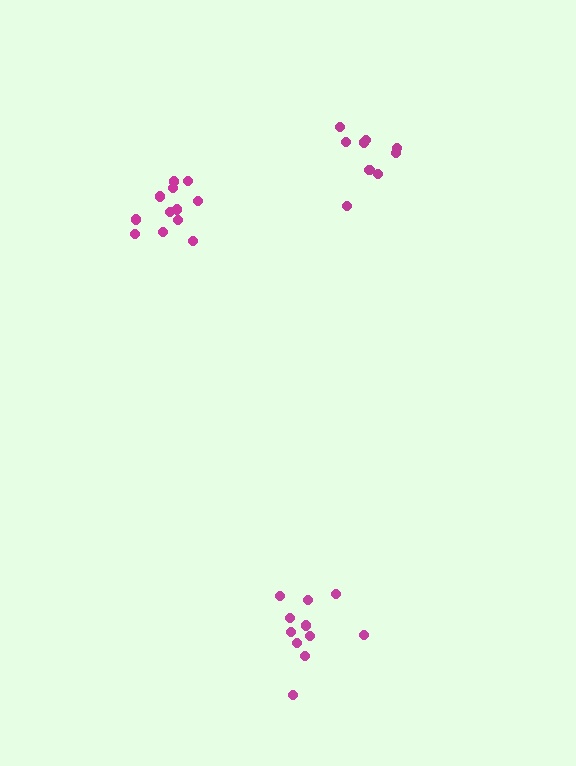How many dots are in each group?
Group 1: 9 dots, Group 2: 11 dots, Group 3: 12 dots (32 total).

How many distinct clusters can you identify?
There are 3 distinct clusters.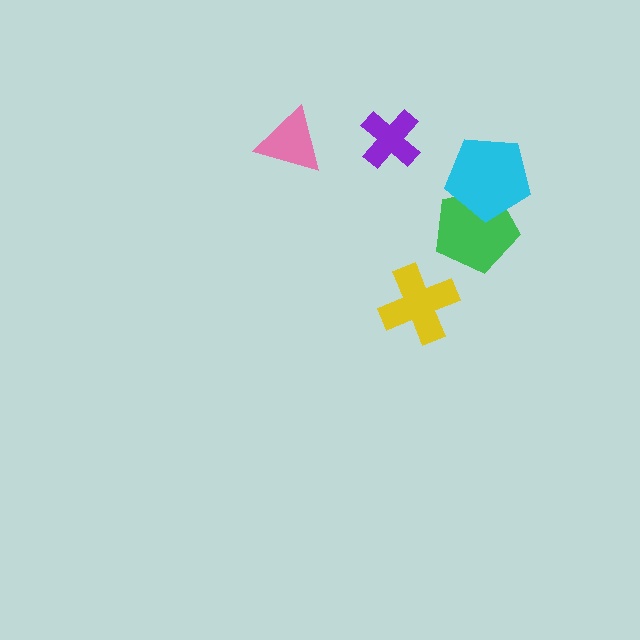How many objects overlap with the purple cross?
0 objects overlap with the purple cross.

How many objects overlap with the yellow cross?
0 objects overlap with the yellow cross.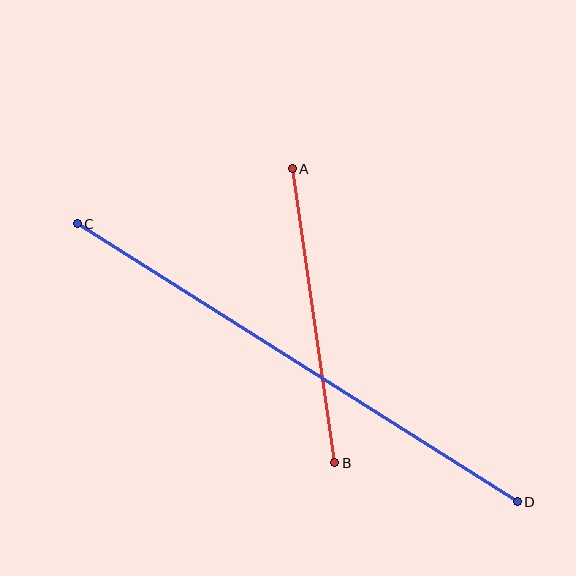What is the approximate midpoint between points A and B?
The midpoint is at approximately (313, 316) pixels.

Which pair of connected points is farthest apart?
Points C and D are farthest apart.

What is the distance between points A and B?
The distance is approximately 297 pixels.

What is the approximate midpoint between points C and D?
The midpoint is at approximately (297, 363) pixels.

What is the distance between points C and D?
The distance is approximately 520 pixels.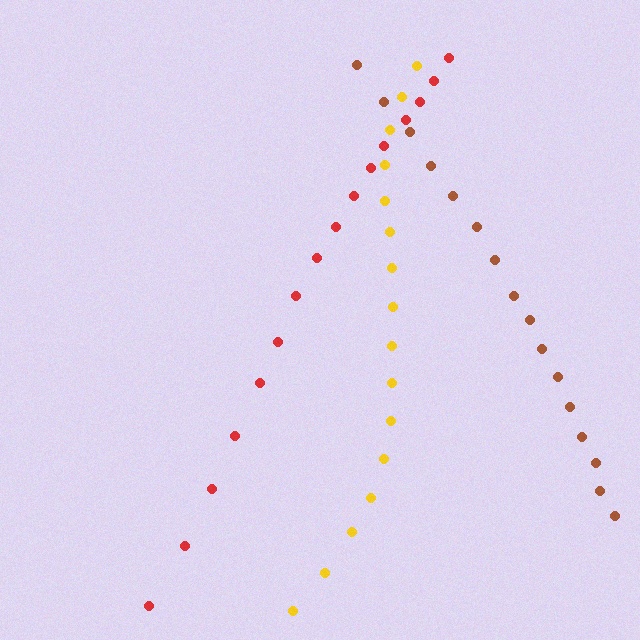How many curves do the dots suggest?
There are 3 distinct paths.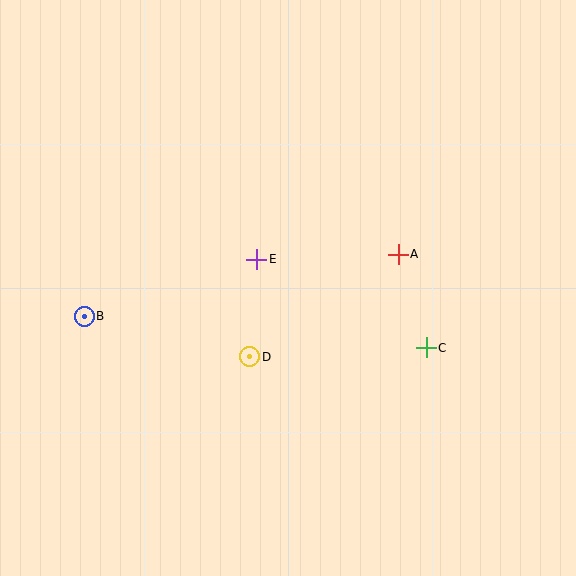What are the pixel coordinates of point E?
Point E is at (257, 259).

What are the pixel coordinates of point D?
Point D is at (250, 357).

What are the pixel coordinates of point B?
Point B is at (84, 316).